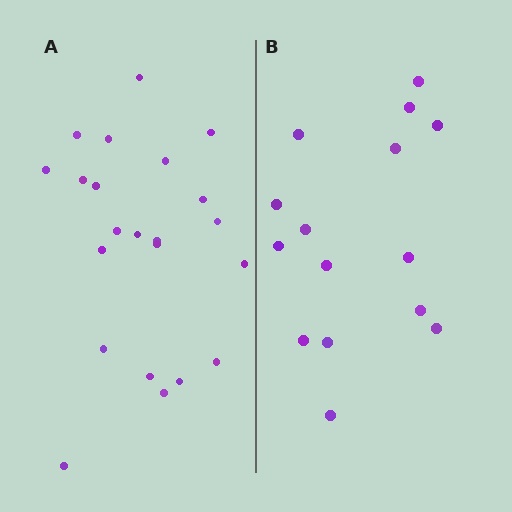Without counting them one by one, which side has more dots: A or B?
Region A (the left region) has more dots.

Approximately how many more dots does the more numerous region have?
Region A has roughly 8 or so more dots than region B.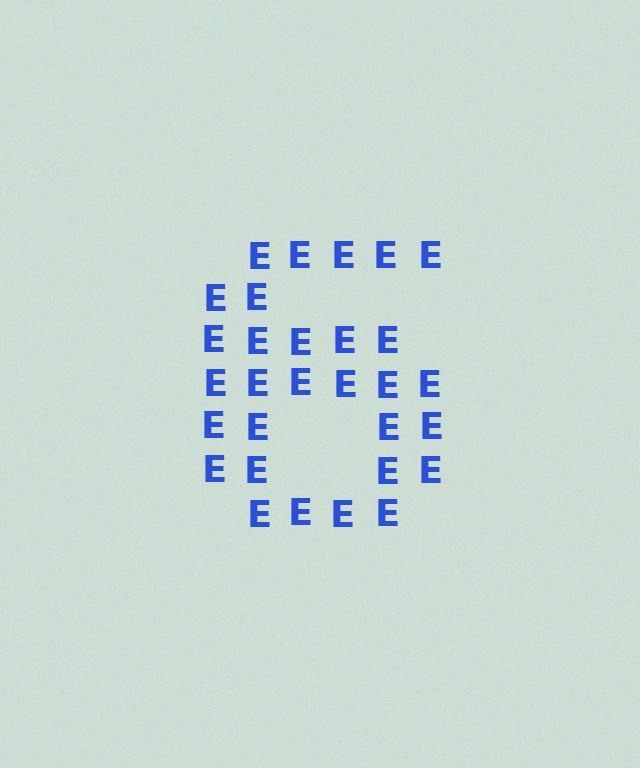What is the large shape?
The large shape is the digit 6.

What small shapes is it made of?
It is made of small letter E's.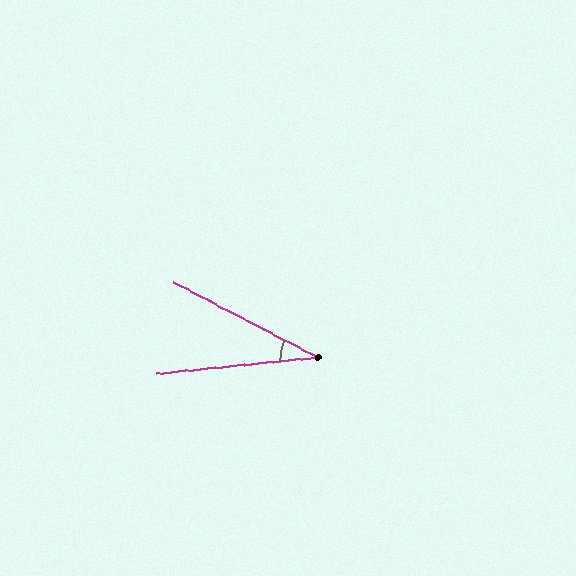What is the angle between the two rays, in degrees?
Approximately 33 degrees.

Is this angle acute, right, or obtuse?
It is acute.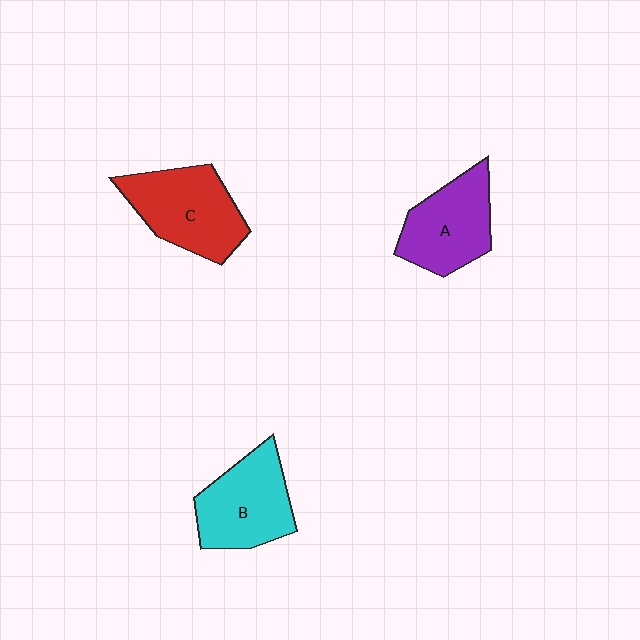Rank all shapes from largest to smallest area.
From largest to smallest: C (red), B (cyan), A (purple).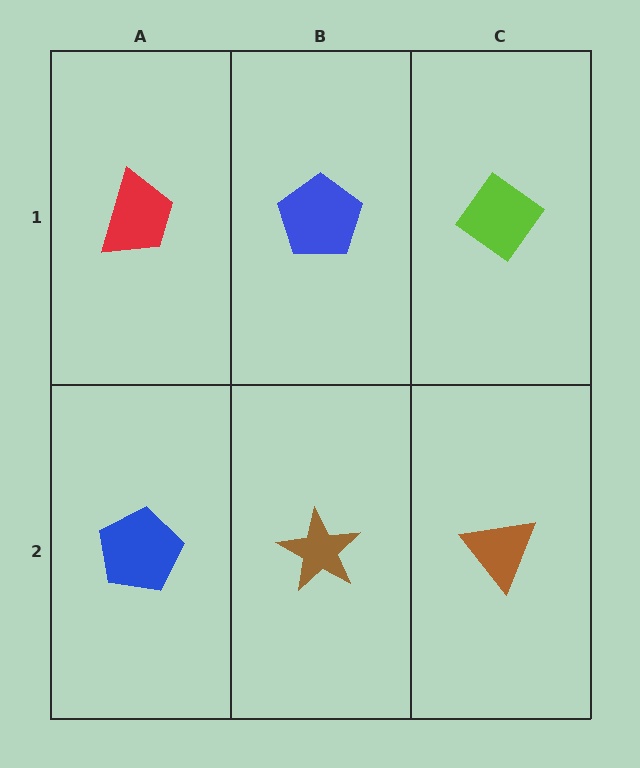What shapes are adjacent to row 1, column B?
A brown star (row 2, column B), a red trapezoid (row 1, column A), a lime diamond (row 1, column C).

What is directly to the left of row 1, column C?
A blue pentagon.